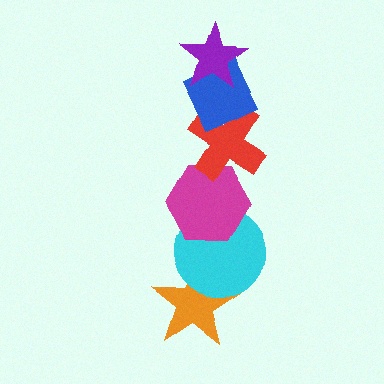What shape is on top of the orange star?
The cyan circle is on top of the orange star.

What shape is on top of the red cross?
The blue diamond is on top of the red cross.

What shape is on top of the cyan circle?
The magenta hexagon is on top of the cyan circle.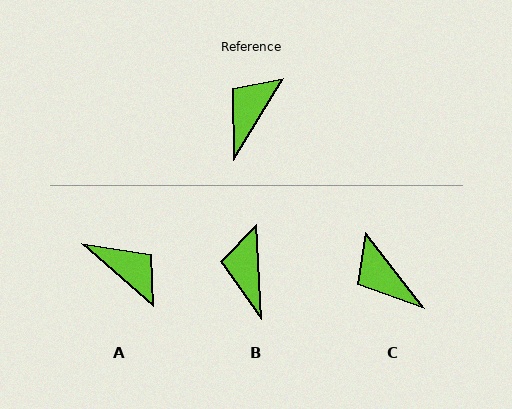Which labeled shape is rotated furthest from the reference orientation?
A, about 100 degrees away.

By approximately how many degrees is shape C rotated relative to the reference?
Approximately 69 degrees counter-clockwise.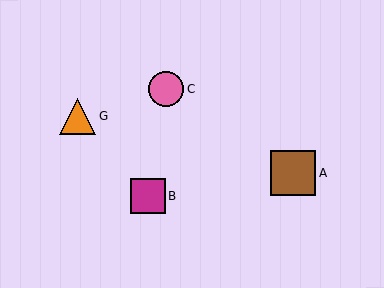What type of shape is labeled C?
Shape C is a pink circle.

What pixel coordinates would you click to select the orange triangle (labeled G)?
Click at (77, 117) to select the orange triangle G.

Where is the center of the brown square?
The center of the brown square is at (294, 173).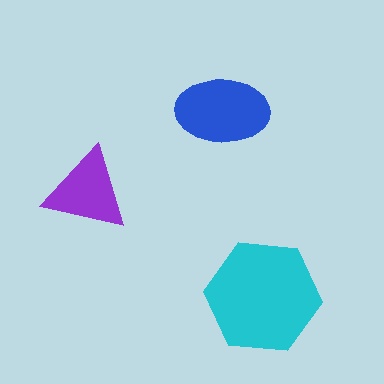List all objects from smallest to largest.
The purple triangle, the blue ellipse, the cyan hexagon.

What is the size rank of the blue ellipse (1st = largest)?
2nd.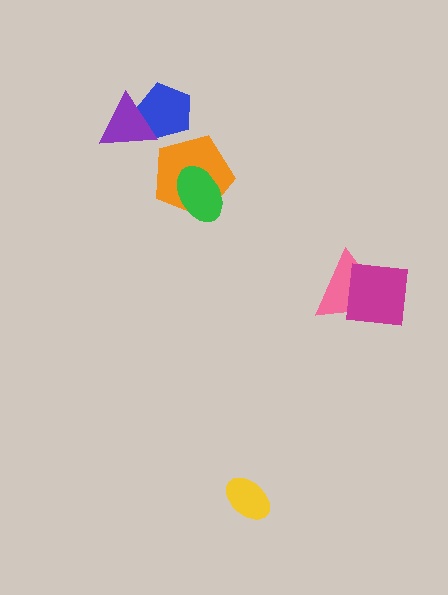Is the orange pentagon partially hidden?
Yes, it is partially covered by another shape.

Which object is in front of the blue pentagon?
The purple triangle is in front of the blue pentagon.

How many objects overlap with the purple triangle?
1 object overlaps with the purple triangle.